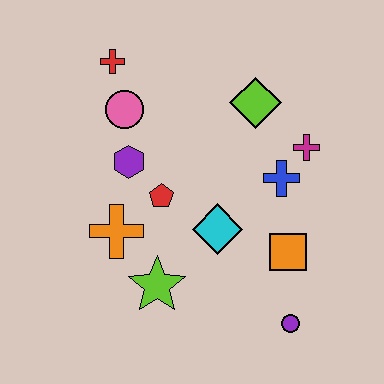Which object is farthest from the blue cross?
The red cross is farthest from the blue cross.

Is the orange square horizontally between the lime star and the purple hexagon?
No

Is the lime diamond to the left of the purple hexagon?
No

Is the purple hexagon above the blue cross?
Yes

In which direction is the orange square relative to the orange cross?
The orange square is to the right of the orange cross.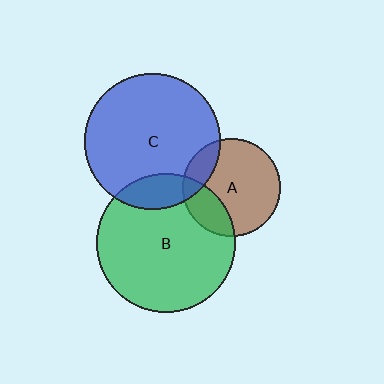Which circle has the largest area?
Circle B (green).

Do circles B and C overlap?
Yes.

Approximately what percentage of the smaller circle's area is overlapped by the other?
Approximately 15%.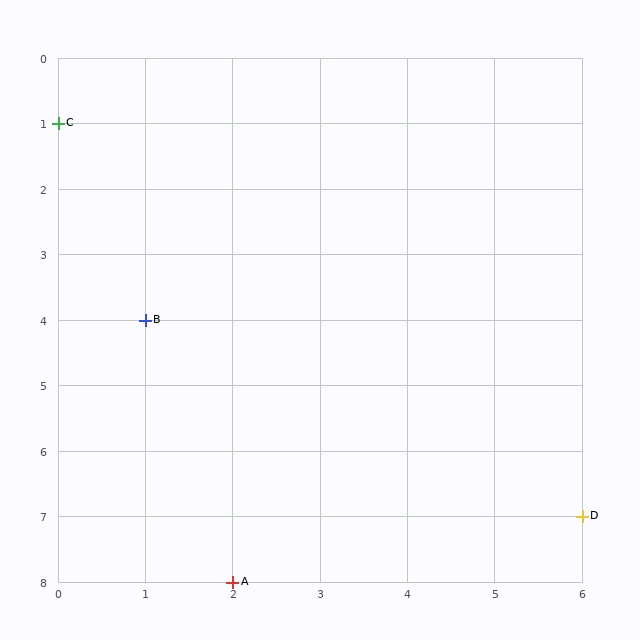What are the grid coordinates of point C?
Point C is at grid coordinates (0, 1).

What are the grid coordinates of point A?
Point A is at grid coordinates (2, 8).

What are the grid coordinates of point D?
Point D is at grid coordinates (6, 7).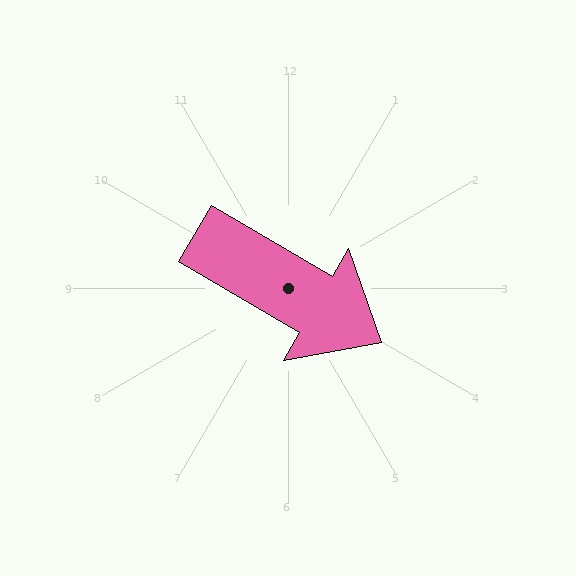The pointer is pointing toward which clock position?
Roughly 4 o'clock.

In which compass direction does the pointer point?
Southeast.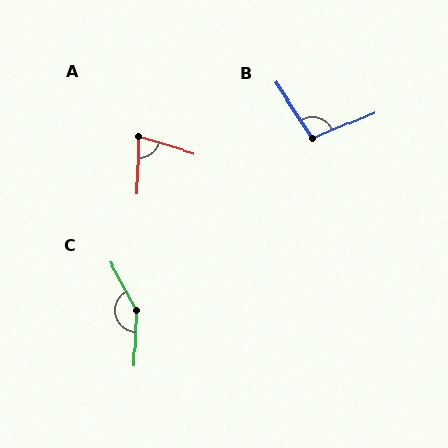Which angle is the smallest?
A, at approximately 74 degrees.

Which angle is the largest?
C, at approximately 150 degrees.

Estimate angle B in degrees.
Approximately 100 degrees.